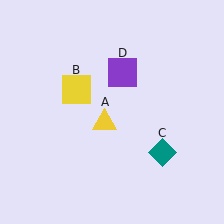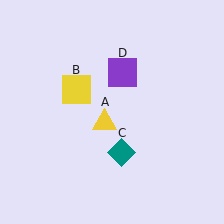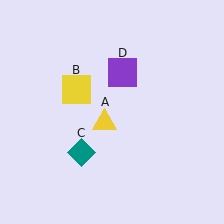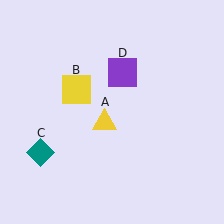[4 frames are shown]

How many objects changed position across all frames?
1 object changed position: teal diamond (object C).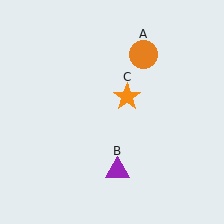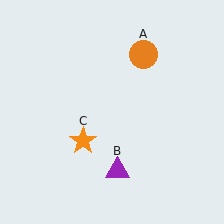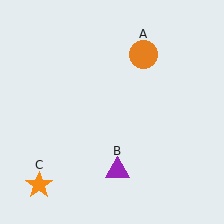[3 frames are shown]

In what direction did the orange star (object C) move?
The orange star (object C) moved down and to the left.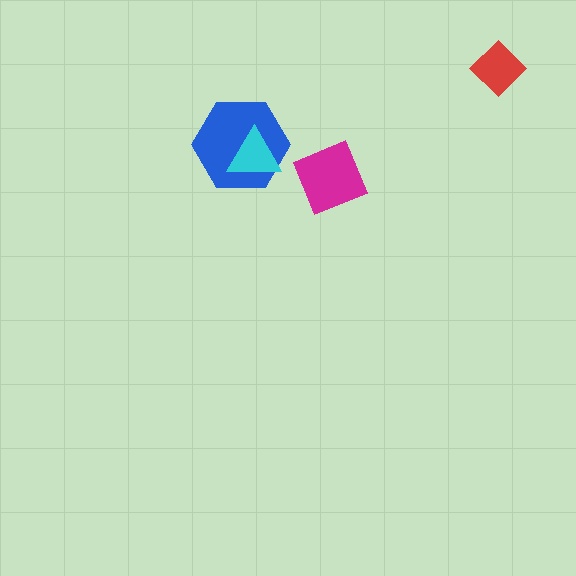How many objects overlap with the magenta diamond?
0 objects overlap with the magenta diamond.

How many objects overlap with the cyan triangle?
1 object overlaps with the cyan triangle.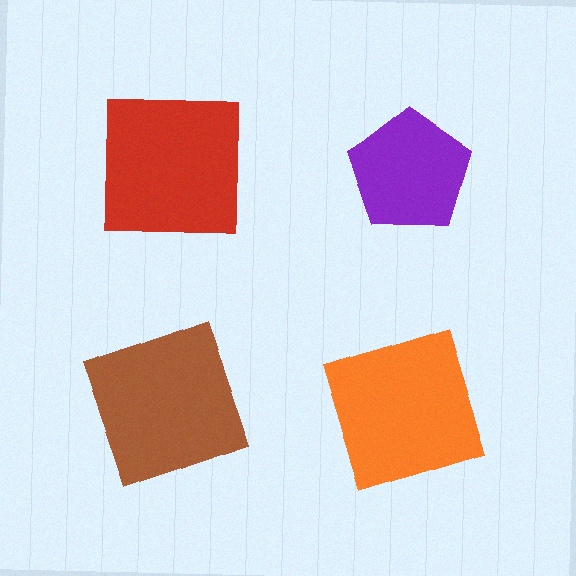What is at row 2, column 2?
An orange square.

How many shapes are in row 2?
2 shapes.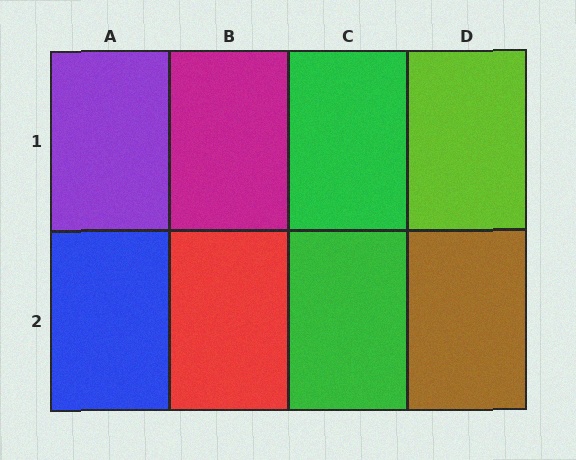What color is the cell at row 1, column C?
Green.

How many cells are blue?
1 cell is blue.